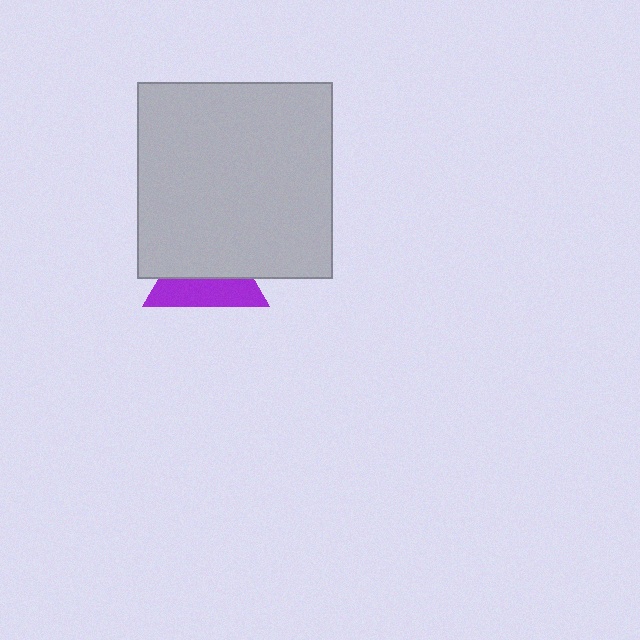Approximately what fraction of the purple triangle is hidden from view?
Roughly 56% of the purple triangle is hidden behind the light gray square.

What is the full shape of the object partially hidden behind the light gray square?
The partially hidden object is a purple triangle.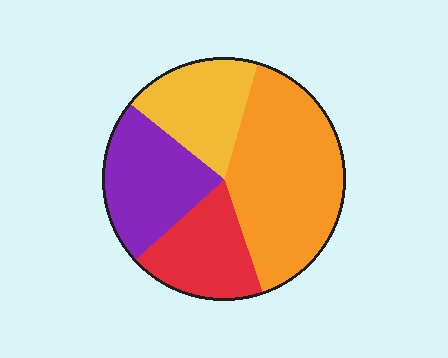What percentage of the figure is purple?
Purple takes up about one quarter (1/4) of the figure.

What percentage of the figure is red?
Red covers around 20% of the figure.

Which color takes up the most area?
Orange, at roughly 40%.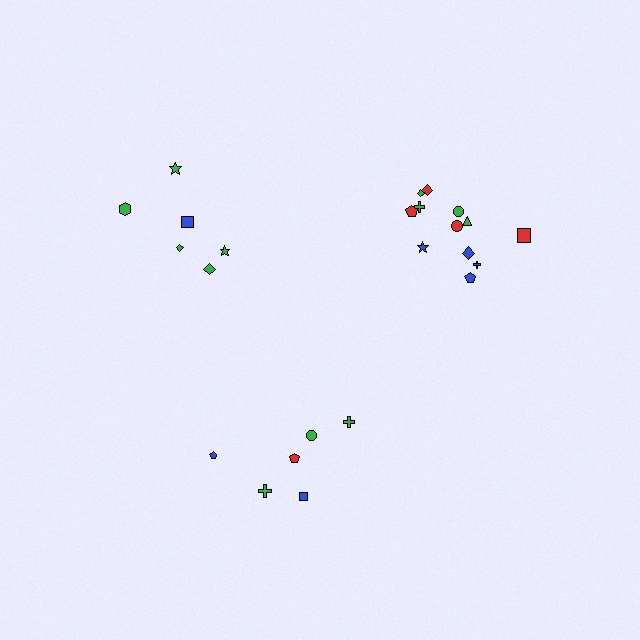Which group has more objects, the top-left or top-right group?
The top-right group.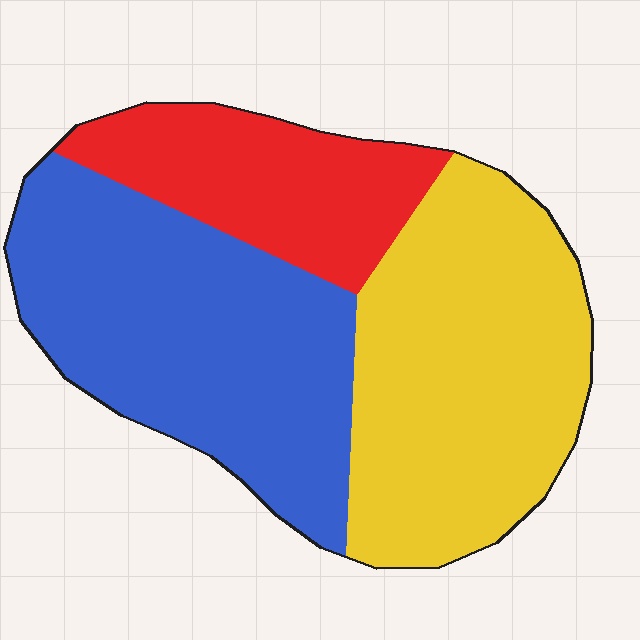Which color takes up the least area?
Red, at roughly 20%.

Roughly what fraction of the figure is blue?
Blue covers 40% of the figure.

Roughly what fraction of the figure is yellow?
Yellow takes up about two fifths (2/5) of the figure.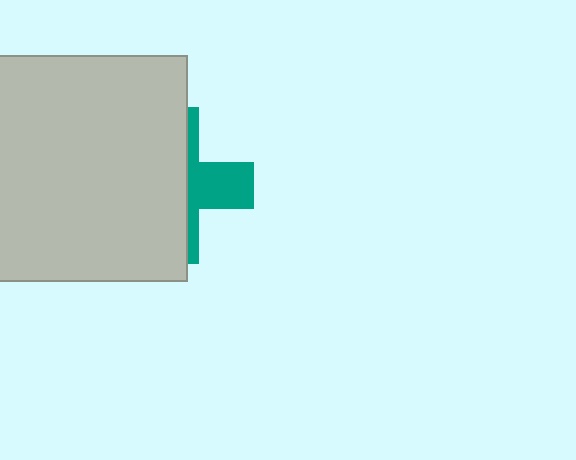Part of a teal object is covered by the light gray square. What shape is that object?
It is a cross.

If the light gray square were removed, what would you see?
You would see the complete teal cross.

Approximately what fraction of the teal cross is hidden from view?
Roughly 65% of the teal cross is hidden behind the light gray square.